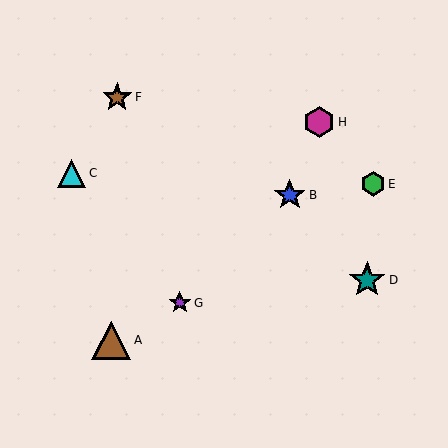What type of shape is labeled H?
Shape H is a magenta hexagon.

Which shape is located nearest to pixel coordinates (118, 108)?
The brown star (labeled F) at (117, 97) is nearest to that location.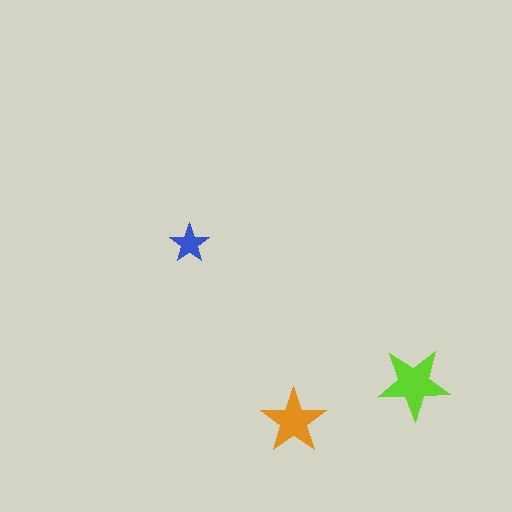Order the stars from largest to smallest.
the lime one, the orange one, the blue one.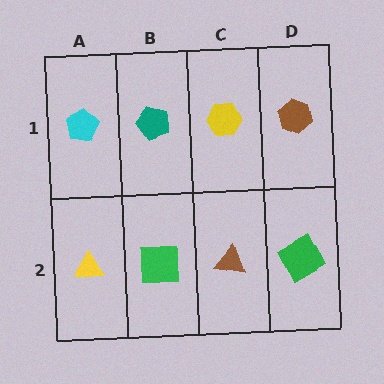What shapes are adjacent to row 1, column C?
A brown triangle (row 2, column C), a teal pentagon (row 1, column B), a brown hexagon (row 1, column D).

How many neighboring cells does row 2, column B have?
3.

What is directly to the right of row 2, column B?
A brown triangle.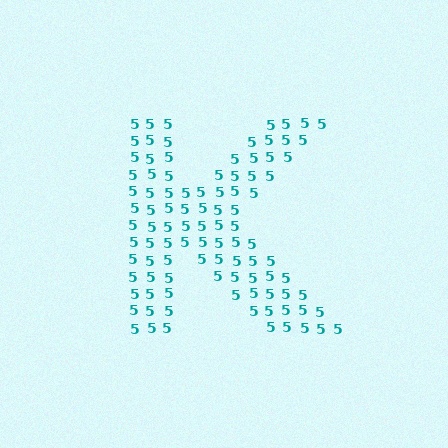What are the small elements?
The small elements are digit 5's.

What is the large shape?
The large shape is the letter K.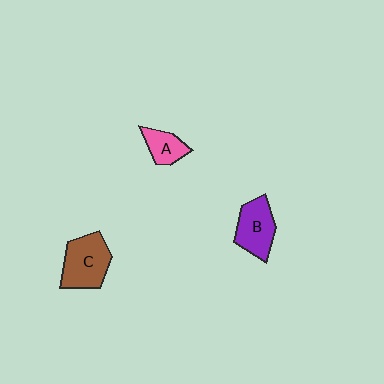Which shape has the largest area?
Shape C (brown).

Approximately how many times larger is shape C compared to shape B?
Approximately 1.2 times.